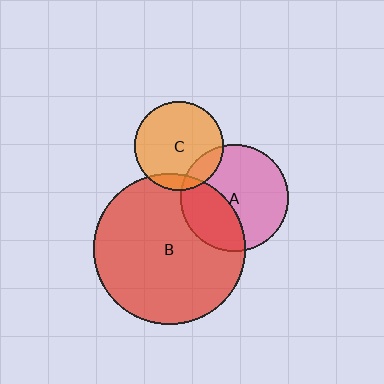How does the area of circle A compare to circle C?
Approximately 1.5 times.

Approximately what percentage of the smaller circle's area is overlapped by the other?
Approximately 10%.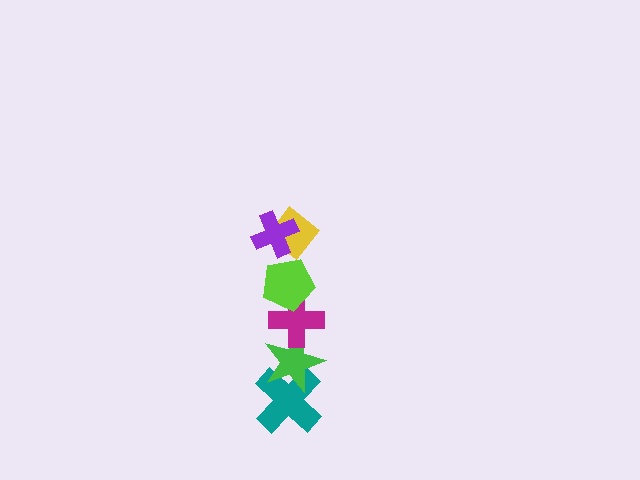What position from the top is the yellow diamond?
The yellow diamond is 2nd from the top.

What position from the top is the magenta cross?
The magenta cross is 4th from the top.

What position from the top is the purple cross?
The purple cross is 1st from the top.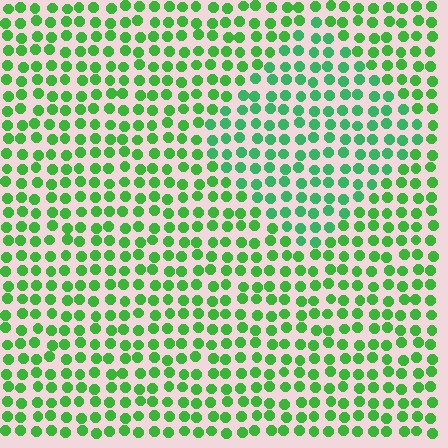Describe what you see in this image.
The image is filled with small green elements in a uniform arrangement. A diamond-shaped region is visible where the elements are tinted to a slightly different hue, forming a subtle color boundary.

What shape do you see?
I see a diamond.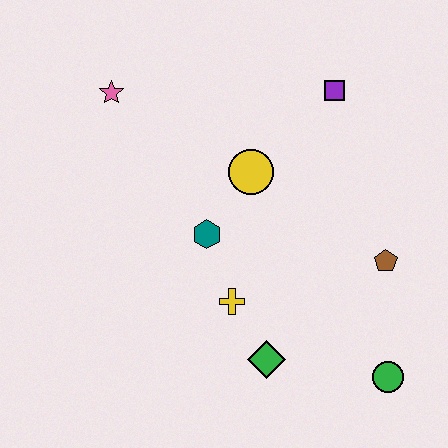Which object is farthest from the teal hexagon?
The green circle is farthest from the teal hexagon.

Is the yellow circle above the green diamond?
Yes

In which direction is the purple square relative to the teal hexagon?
The purple square is above the teal hexagon.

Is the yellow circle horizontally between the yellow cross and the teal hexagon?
No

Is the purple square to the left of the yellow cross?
No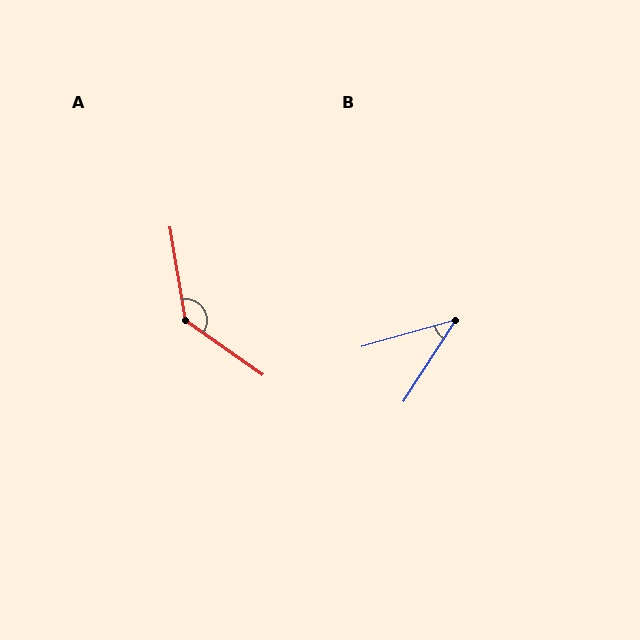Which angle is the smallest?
B, at approximately 42 degrees.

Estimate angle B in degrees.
Approximately 42 degrees.